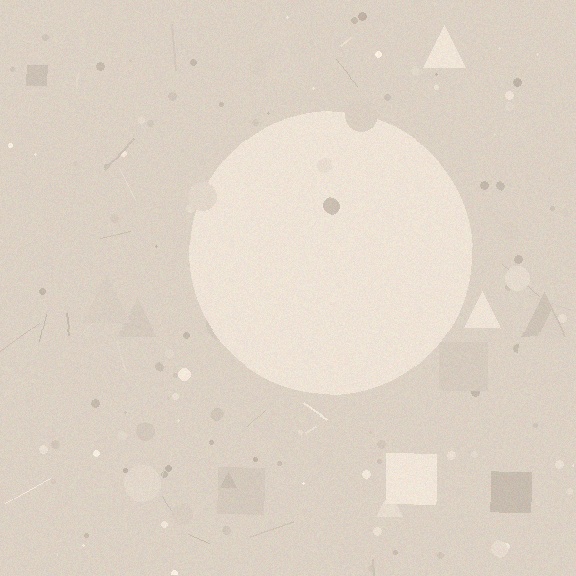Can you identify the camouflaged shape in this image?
The camouflaged shape is a circle.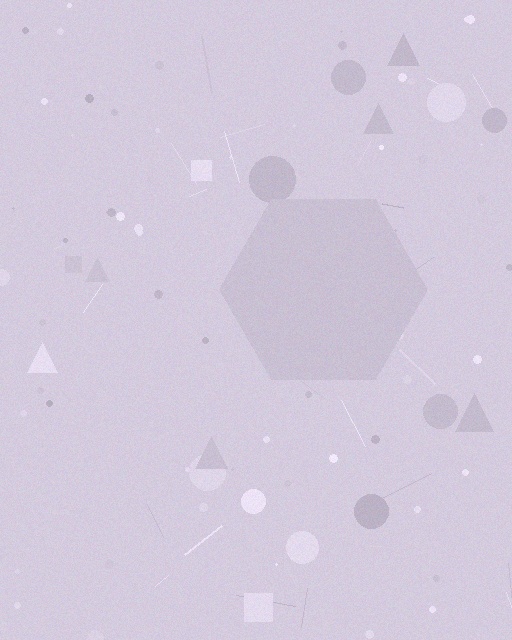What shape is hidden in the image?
A hexagon is hidden in the image.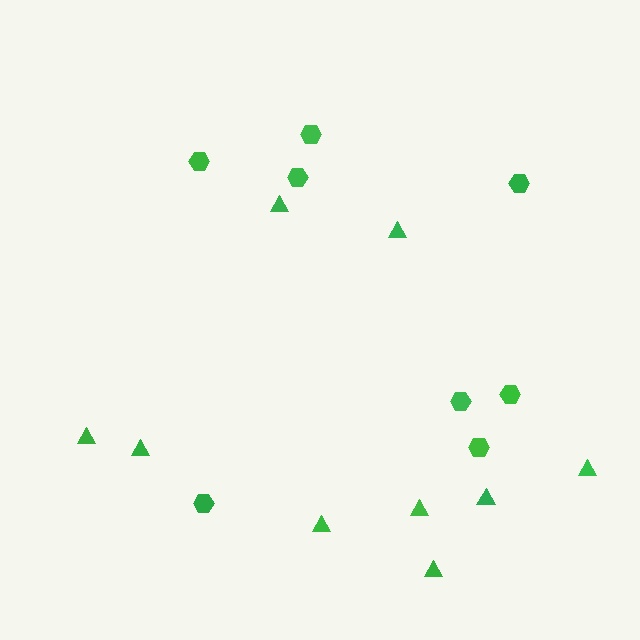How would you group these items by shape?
There are 2 groups: one group of hexagons (8) and one group of triangles (9).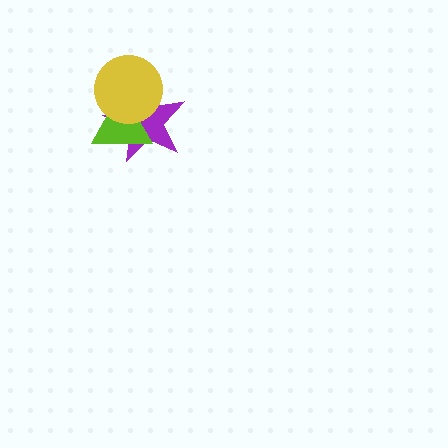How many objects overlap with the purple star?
2 objects overlap with the purple star.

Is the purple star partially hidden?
Yes, it is partially covered by another shape.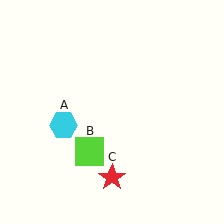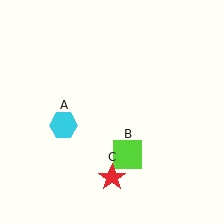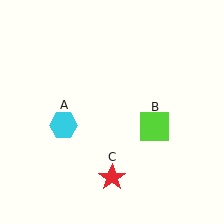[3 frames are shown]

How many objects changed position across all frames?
1 object changed position: lime square (object B).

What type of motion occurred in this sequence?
The lime square (object B) rotated counterclockwise around the center of the scene.